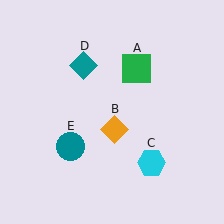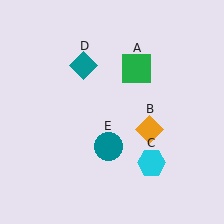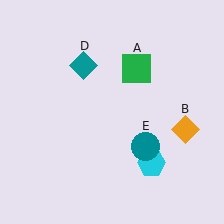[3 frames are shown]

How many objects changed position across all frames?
2 objects changed position: orange diamond (object B), teal circle (object E).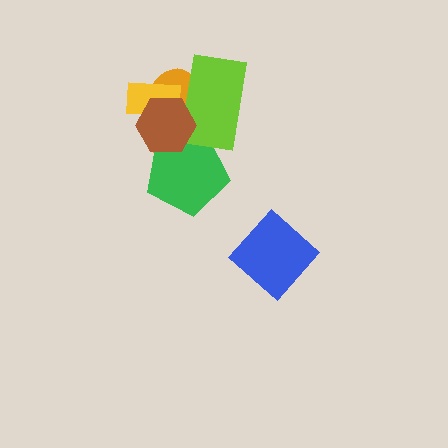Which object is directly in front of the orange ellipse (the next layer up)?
The green pentagon is directly in front of the orange ellipse.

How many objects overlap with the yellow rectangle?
3 objects overlap with the yellow rectangle.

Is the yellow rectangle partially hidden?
Yes, it is partially covered by another shape.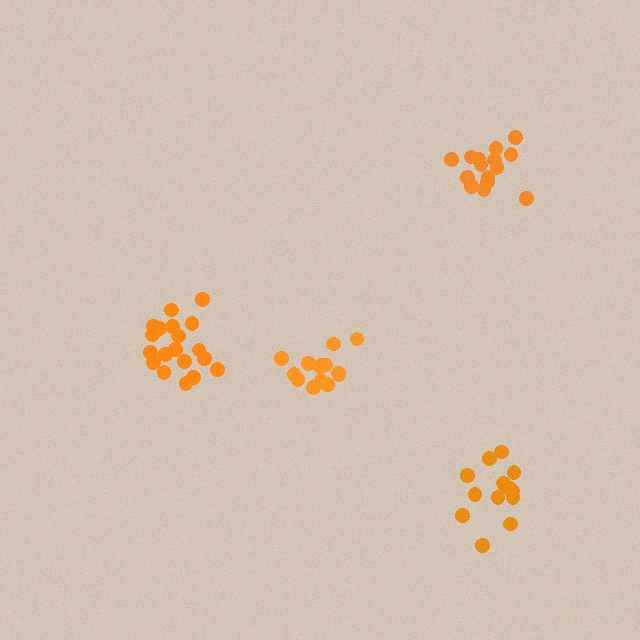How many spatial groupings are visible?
There are 4 spatial groupings.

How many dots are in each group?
Group 1: 15 dots, Group 2: 14 dots, Group 3: 14 dots, Group 4: 19 dots (62 total).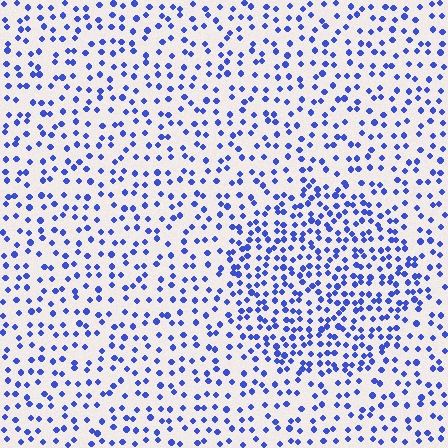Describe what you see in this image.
The image contains small blue elements arranged at two different densities. A circle-shaped region is visible where the elements are more densely packed than the surrounding area.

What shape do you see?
I see a circle.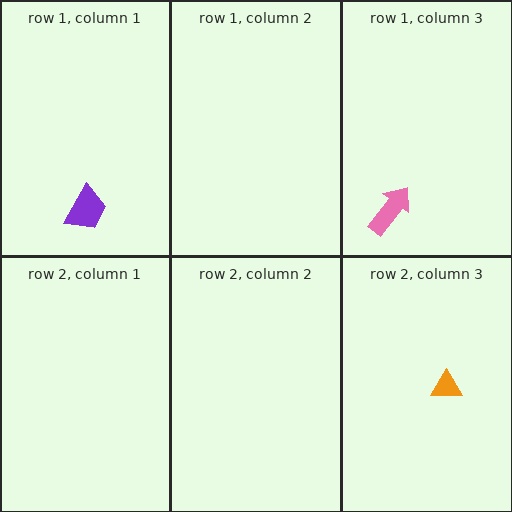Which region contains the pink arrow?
The row 1, column 3 region.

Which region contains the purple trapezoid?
The row 1, column 1 region.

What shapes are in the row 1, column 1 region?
The purple trapezoid.